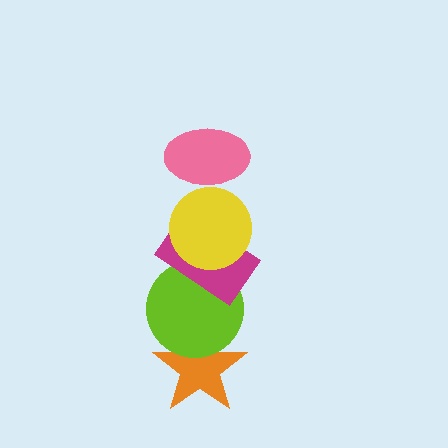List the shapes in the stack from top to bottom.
From top to bottom: the pink ellipse, the yellow circle, the magenta rectangle, the lime circle, the orange star.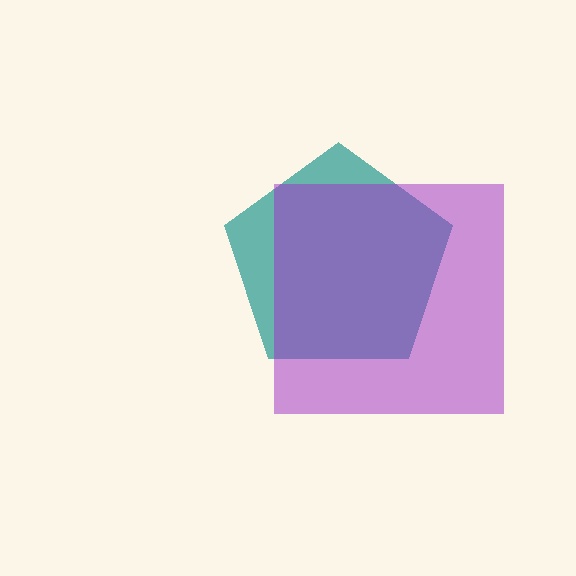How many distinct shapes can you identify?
There are 2 distinct shapes: a teal pentagon, a purple square.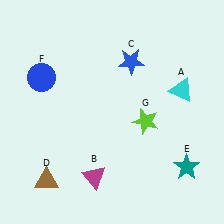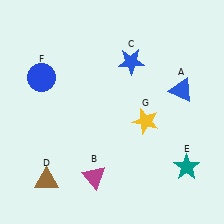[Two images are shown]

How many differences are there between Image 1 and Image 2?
There are 2 differences between the two images.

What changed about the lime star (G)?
In Image 1, G is lime. In Image 2, it changed to yellow.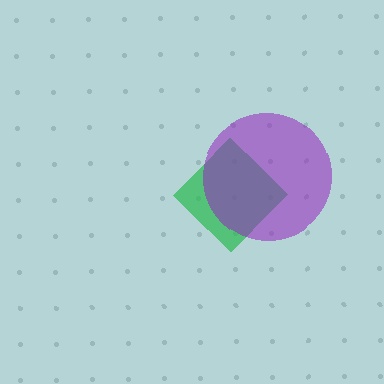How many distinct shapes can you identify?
There are 2 distinct shapes: a green diamond, a purple circle.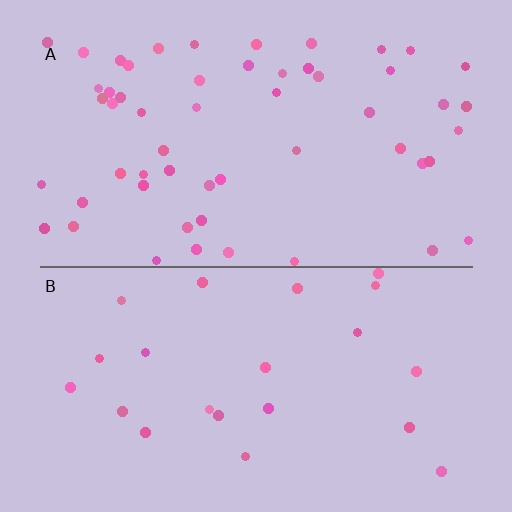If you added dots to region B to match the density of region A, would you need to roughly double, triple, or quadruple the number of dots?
Approximately double.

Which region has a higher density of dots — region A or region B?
A (the top).